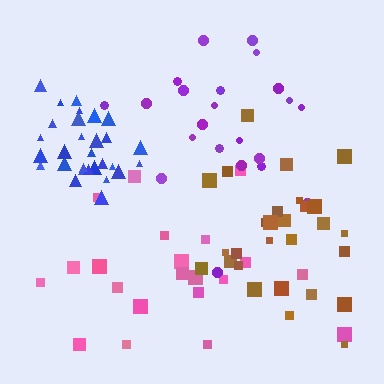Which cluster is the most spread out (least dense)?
Pink.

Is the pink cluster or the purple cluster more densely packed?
Purple.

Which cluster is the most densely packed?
Blue.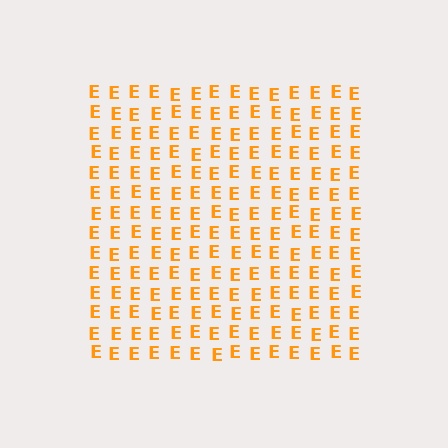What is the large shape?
The large shape is a square.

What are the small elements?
The small elements are letter E's.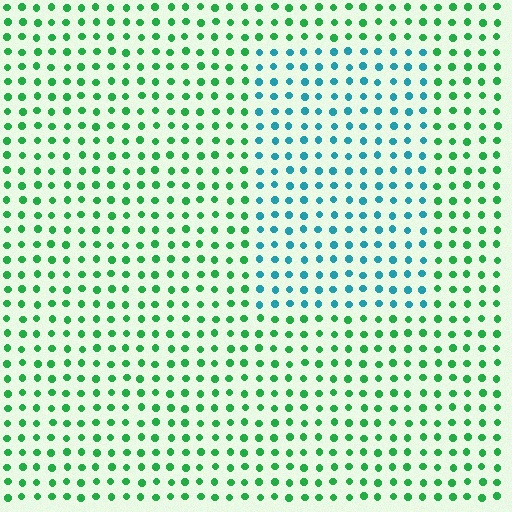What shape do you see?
I see a rectangle.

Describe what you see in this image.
The image is filled with small green elements in a uniform arrangement. A rectangle-shaped region is visible where the elements are tinted to a slightly different hue, forming a subtle color boundary.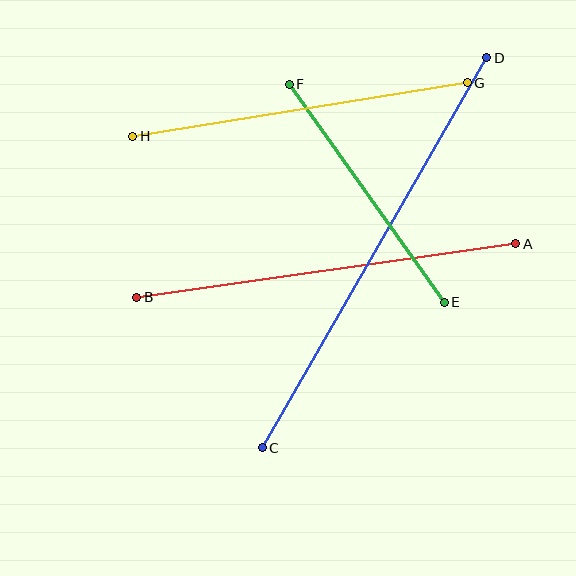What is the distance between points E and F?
The distance is approximately 268 pixels.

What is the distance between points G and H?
The distance is approximately 338 pixels.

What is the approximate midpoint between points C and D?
The midpoint is at approximately (375, 253) pixels.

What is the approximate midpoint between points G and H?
The midpoint is at approximately (300, 110) pixels.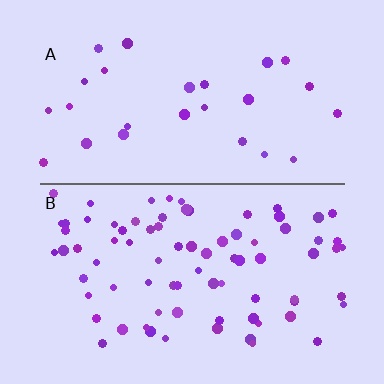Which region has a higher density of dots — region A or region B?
B (the bottom).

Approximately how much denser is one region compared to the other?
Approximately 3.0× — region B over region A.